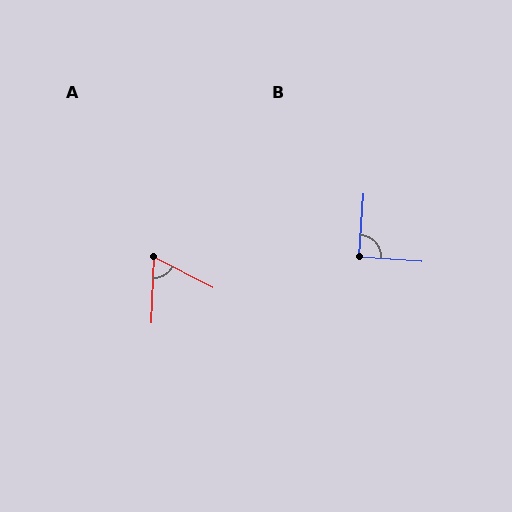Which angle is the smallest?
A, at approximately 65 degrees.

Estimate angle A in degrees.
Approximately 65 degrees.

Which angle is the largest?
B, at approximately 90 degrees.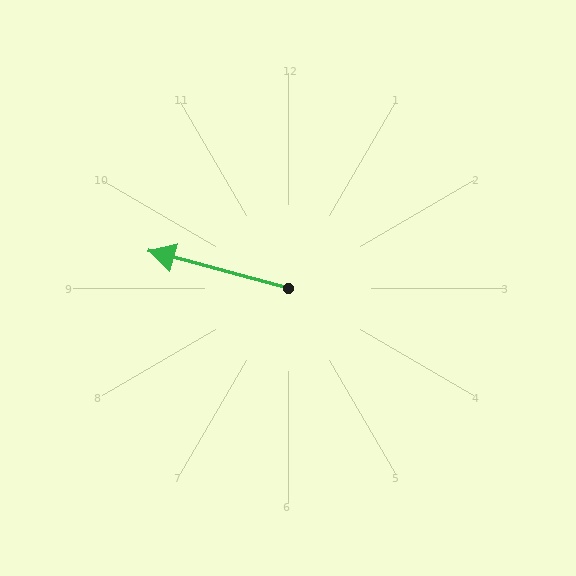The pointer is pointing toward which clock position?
Roughly 9 o'clock.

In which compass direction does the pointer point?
West.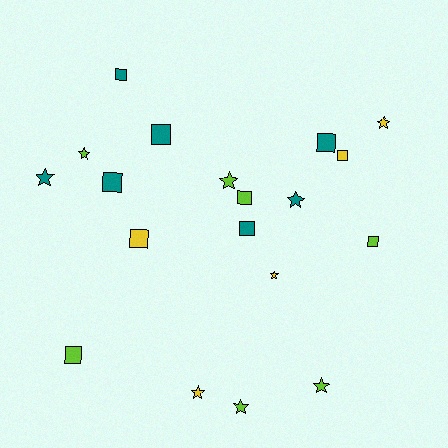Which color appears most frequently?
Teal, with 7 objects.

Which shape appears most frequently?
Square, with 10 objects.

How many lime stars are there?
There are 4 lime stars.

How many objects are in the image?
There are 19 objects.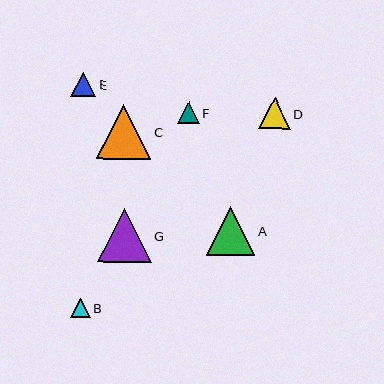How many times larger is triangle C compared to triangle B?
Triangle C is approximately 2.8 times the size of triangle B.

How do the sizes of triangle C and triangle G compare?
Triangle C and triangle G are approximately the same size.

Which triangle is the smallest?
Triangle B is the smallest with a size of approximately 19 pixels.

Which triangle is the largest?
Triangle C is the largest with a size of approximately 55 pixels.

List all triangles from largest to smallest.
From largest to smallest: C, G, A, D, E, F, B.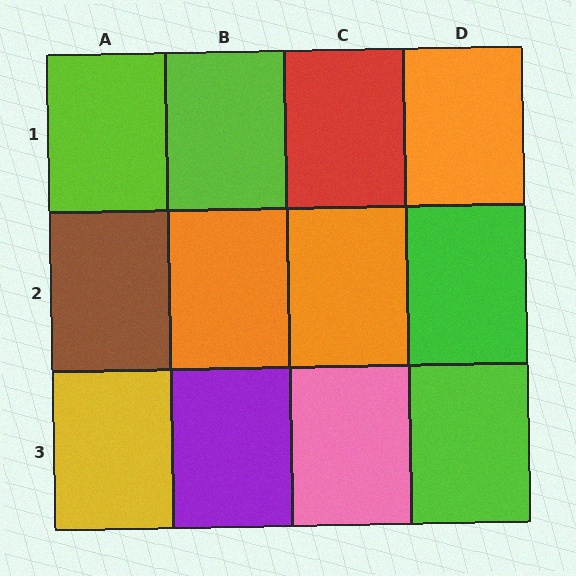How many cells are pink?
1 cell is pink.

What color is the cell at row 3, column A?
Yellow.